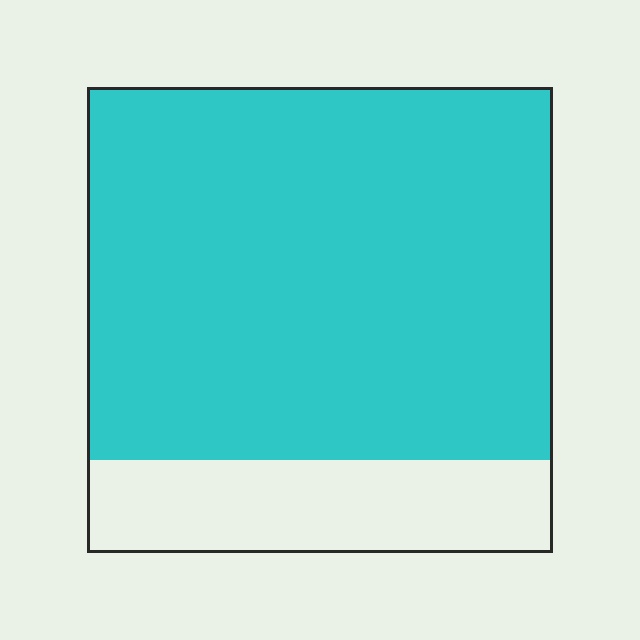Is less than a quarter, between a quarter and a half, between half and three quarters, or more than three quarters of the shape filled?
More than three quarters.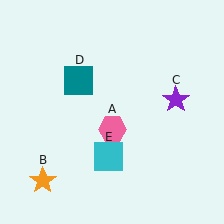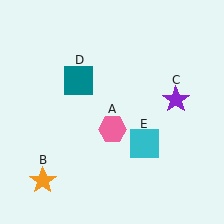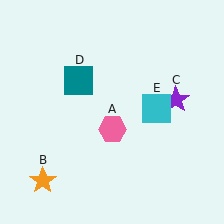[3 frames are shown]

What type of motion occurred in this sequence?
The cyan square (object E) rotated counterclockwise around the center of the scene.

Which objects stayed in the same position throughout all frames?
Pink hexagon (object A) and orange star (object B) and purple star (object C) and teal square (object D) remained stationary.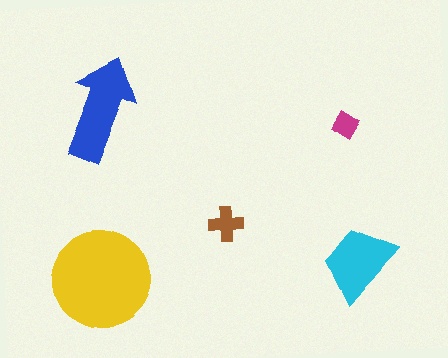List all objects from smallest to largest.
The magenta diamond, the brown cross, the cyan trapezoid, the blue arrow, the yellow circle.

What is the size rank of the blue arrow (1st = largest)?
2nd.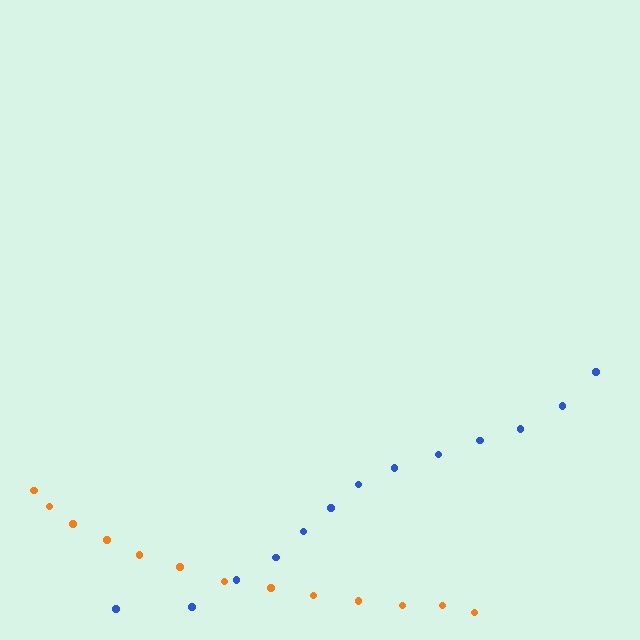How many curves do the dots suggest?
There are 2 distinct paths.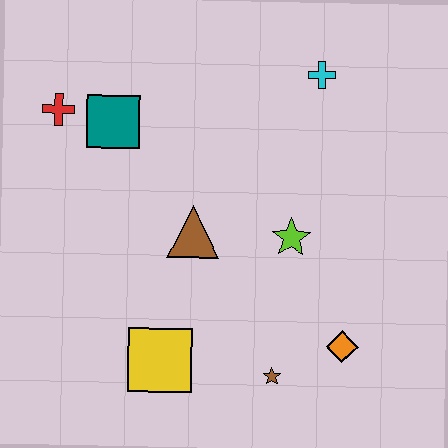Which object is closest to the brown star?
The orange diamond is closest to the brown star.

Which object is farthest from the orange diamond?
The red cross is farthest from the orange diamond.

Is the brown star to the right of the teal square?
Yes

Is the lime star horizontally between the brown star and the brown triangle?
No